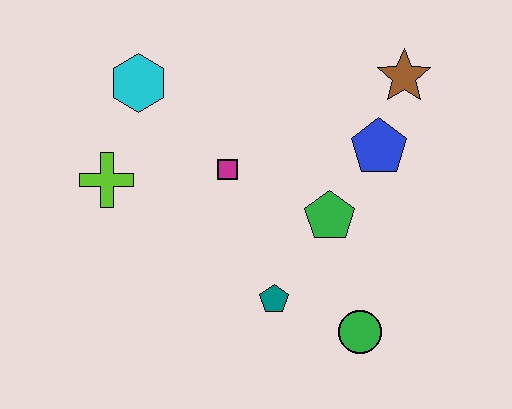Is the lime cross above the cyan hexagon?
No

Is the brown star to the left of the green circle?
No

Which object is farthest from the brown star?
The lime cross is farthest from the brown star.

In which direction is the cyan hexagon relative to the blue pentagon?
The cyan hexagon is to the left of the blue pentagon.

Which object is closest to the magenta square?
The green pentagon is closest to the magenta square.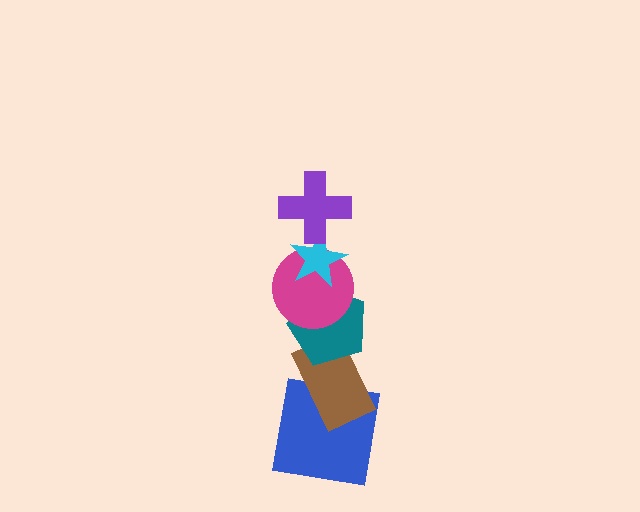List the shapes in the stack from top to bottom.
From top to bottom: the purple cross, the cyan star, the magenta circle, the teal pentagon, the brown rectangle, the blue square.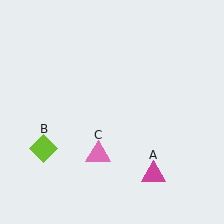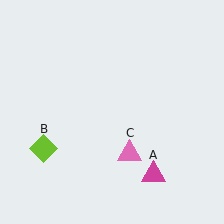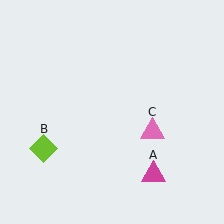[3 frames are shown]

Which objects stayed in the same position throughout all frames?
Magenta triangle (object A) and lime diamond (object B) remained stationary.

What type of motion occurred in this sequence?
The pink triangle (object C) rotated counterclockwise around the center of the scene.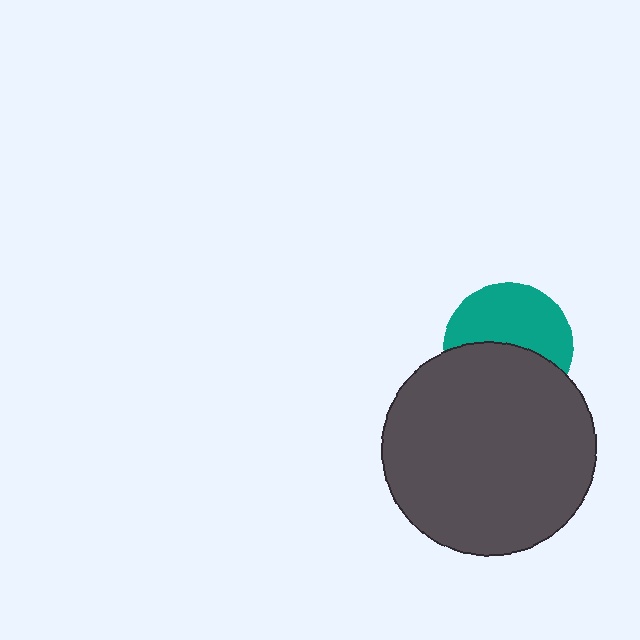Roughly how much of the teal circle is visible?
About half of it is visible (roughly 53%).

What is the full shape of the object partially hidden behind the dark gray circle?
The partially hidden object is a teal circle.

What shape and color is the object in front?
The object in front is a dark gray circle.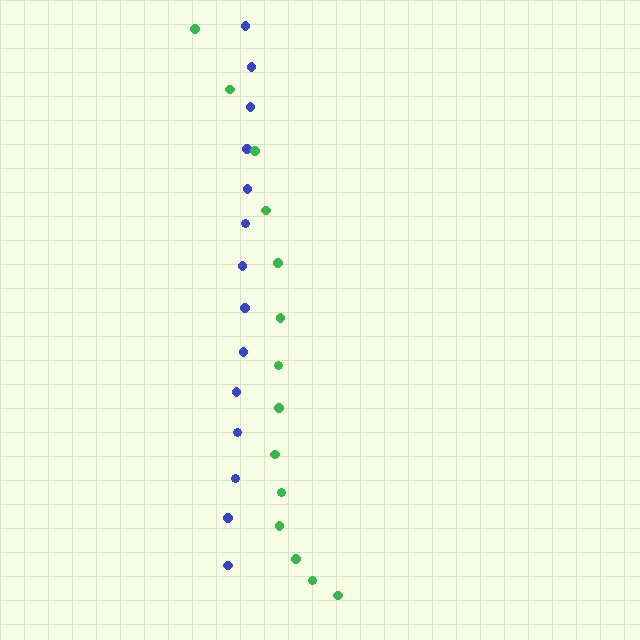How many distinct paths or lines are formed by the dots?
There are 2 distinct paths.